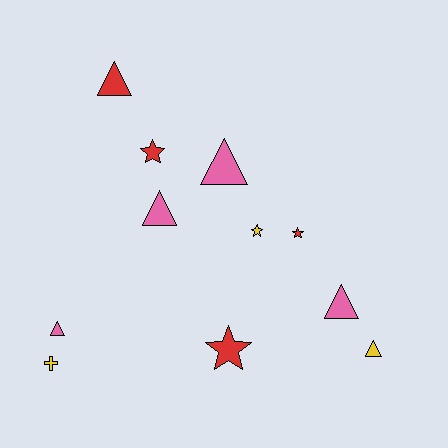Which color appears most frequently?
Red, with 4 objects.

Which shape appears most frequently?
Triangle, with 6 objects.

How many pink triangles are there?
There are 4 pink triangles.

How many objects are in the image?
There are 11 objects.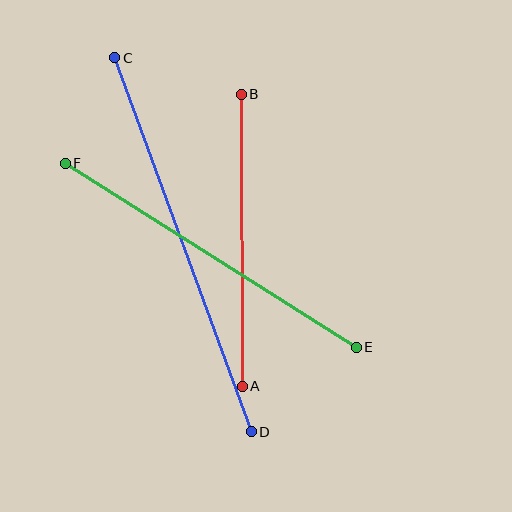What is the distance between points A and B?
The distance is approximately 292 pixels.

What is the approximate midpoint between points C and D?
The midpoint is at approximately (183, 245) pixels.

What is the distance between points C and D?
The distance is approximately 398 pixels.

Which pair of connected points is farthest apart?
Points C and D are farthest apart.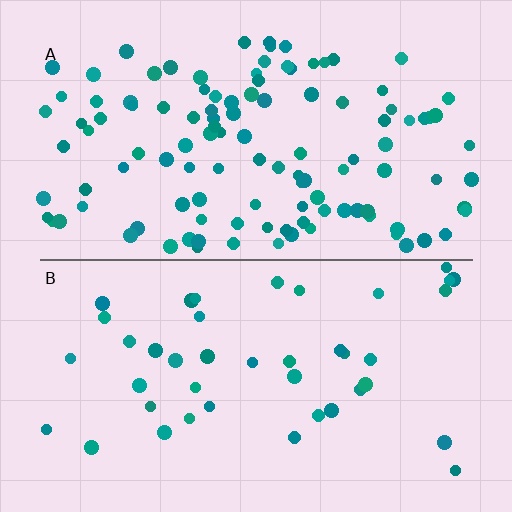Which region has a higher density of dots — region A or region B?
A (the top).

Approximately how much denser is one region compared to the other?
Approximately 2.8× — region A over region B.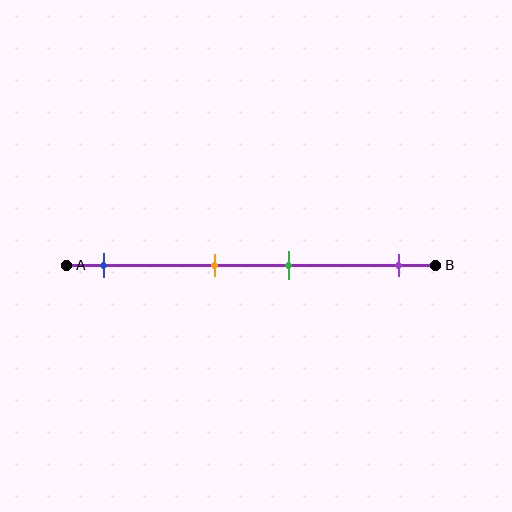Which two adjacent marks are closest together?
The orange and green marks are the closest adjacent pair.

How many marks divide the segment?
There are 4 marks dividing the segment.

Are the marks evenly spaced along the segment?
No, the marks are not evenly spaced.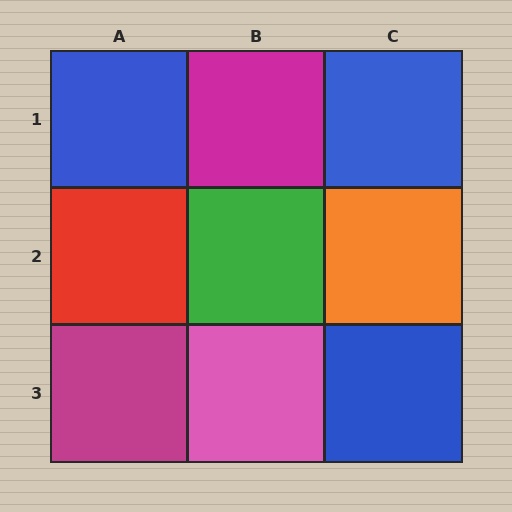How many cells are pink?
1 cell is pink.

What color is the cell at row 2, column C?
Orange.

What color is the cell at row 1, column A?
Blue.